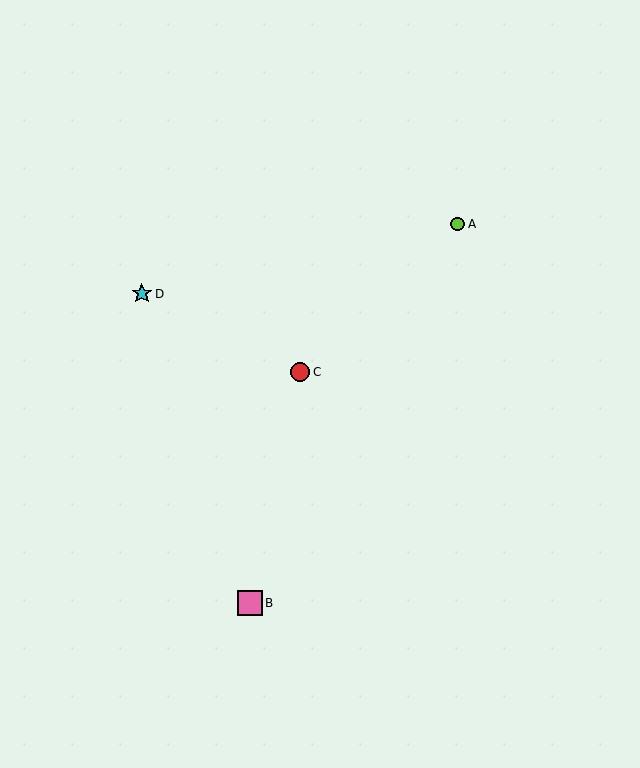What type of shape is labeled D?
Shape D is a cyan star.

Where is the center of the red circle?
The center of the red circle is at (300, 372).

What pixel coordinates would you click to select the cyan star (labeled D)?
Click at (142, 294) to select the cyan star D.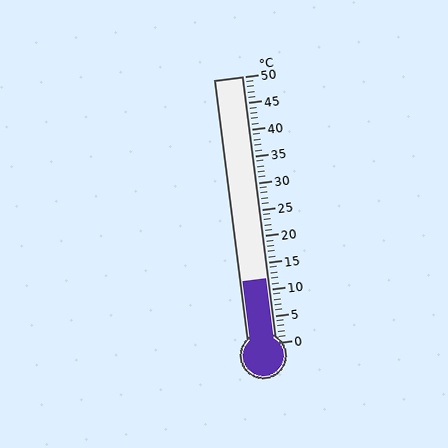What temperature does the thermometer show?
The thermometer shows approximately 12°C.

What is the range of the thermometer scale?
The thermometer scale ranges from 0°C to 50°C.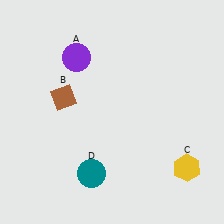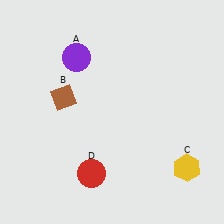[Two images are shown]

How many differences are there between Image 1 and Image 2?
There is 1 difference between the two images.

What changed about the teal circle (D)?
In Image 1, D is teal. In Image 2, it changed to red.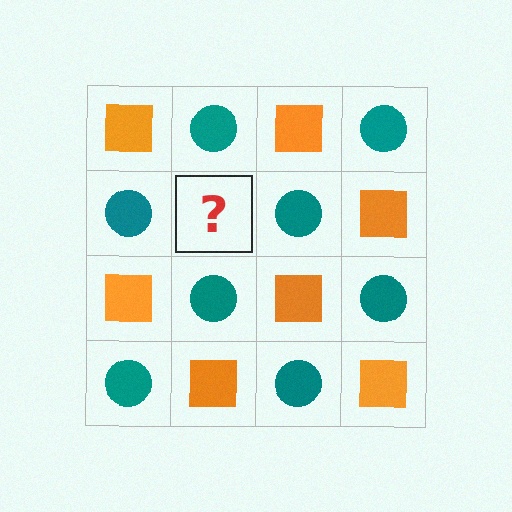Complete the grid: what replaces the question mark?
The question mark should be replaced with an orange square.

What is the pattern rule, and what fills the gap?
The rule is that it alternates orange square and teal circle in a checkerboard pattern. The gap should be filled with an orange square.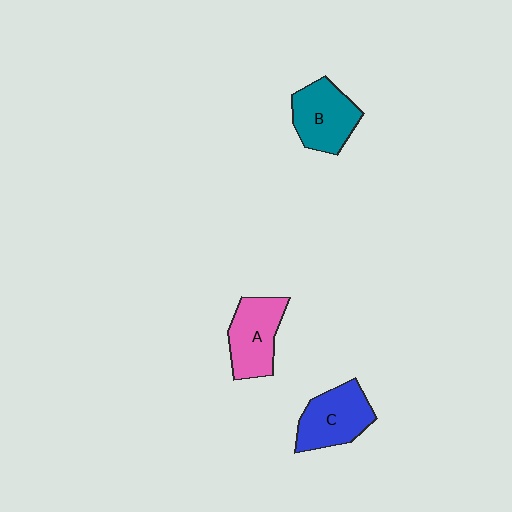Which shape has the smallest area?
Shape A (pink).